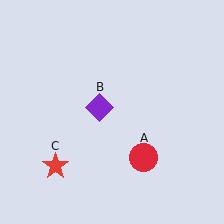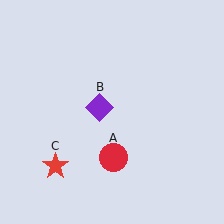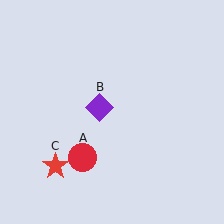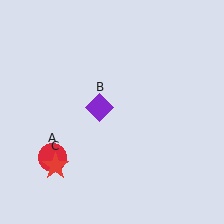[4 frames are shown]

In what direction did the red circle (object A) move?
The red circle (object A) moved left.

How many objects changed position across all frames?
1 object changed position: red circle (object A).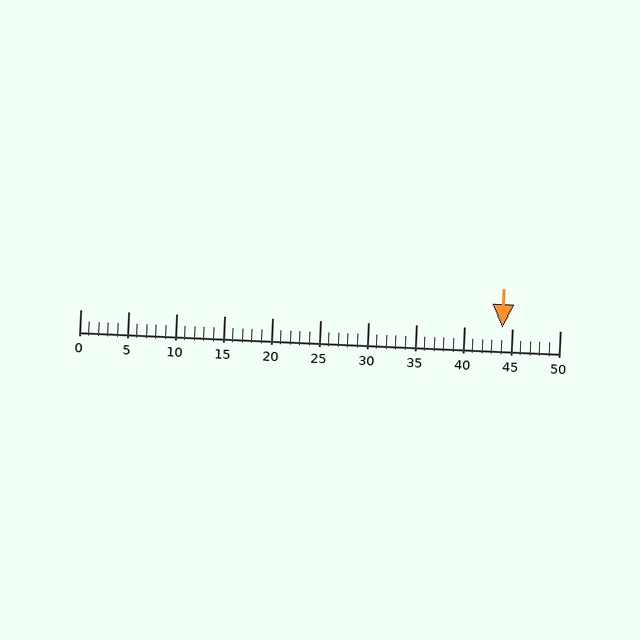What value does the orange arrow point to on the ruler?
The orange arrow points to approximately 44.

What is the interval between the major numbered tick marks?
The major tick marks are spaced 5 units apart.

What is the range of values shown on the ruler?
The ruler shows values from 0 to 50.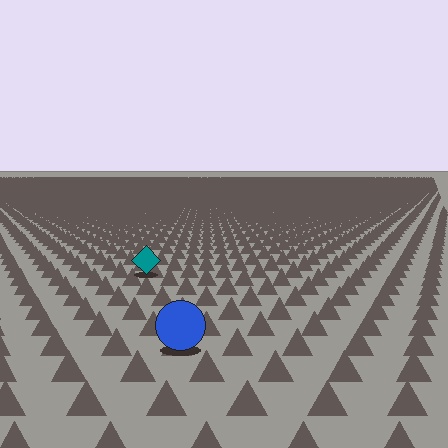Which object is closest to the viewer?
The blue circle is closest. The texture marks near it are larger and more spread out.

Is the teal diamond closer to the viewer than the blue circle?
No. The blue circle is closer — you can tell from the texture gradient: the ground texture is coarser near it.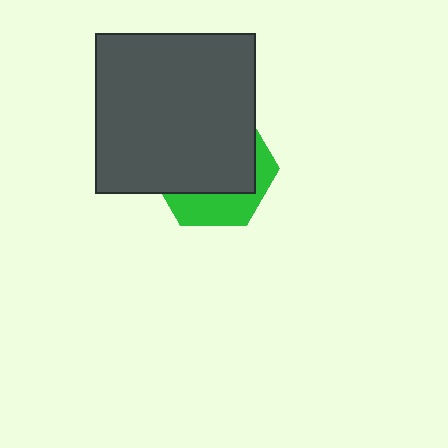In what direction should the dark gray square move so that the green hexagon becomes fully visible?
The dark gray square should move up. That is the shortest direction to clear the overlap and leave the green hexagon fully visible.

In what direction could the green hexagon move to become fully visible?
The green hexagon could move down. That would shift it out from behind the dark gray square entirely.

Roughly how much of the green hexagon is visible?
A small part of it is visible (roughly 32%).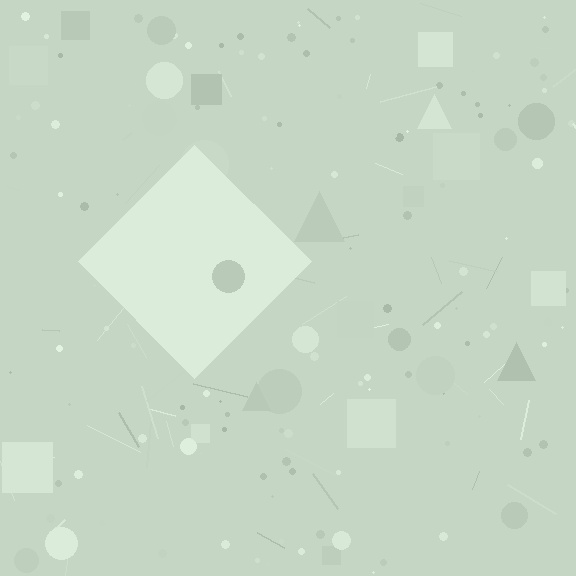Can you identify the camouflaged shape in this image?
The camouflaged shape is a diamond.